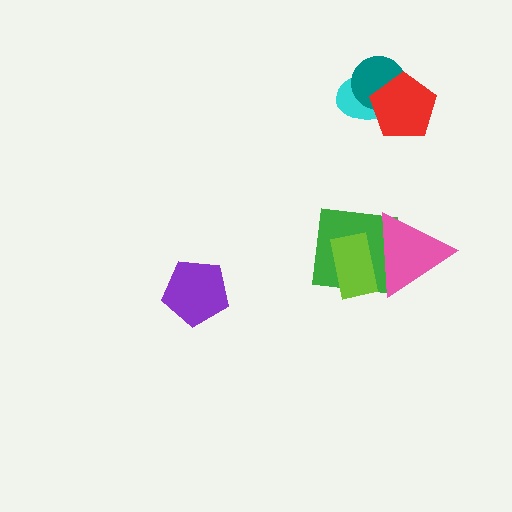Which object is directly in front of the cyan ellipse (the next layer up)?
The teal circle is directly in front of the cyan ellipse.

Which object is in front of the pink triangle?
The lime rectangle is in front of the pink triangle.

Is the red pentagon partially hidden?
No, no other shape covers it.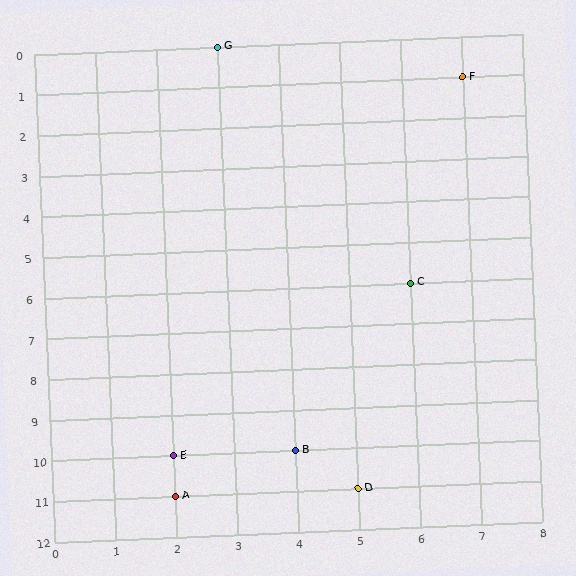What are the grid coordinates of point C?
Point C is at grid coordinates (6, 6).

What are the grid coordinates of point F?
Point F is at grid coordinates (7, 1).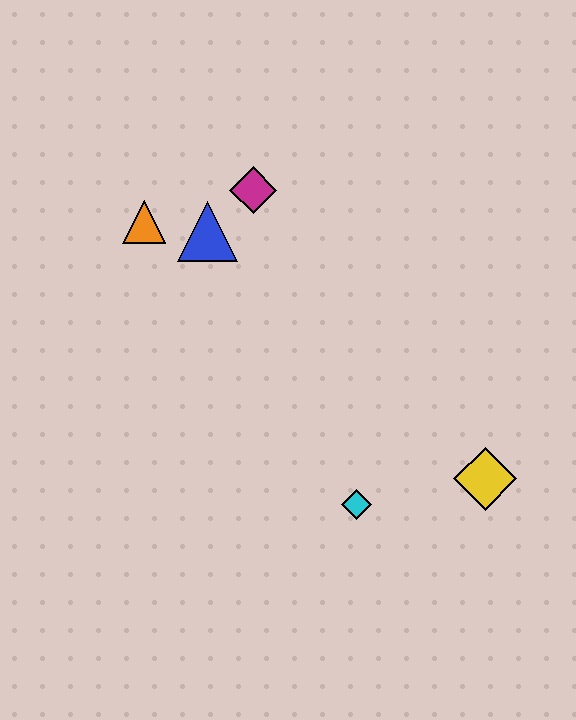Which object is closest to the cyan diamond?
The yellow diamond is closest to the cyan diamond.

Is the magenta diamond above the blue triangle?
Yes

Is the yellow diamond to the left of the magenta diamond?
No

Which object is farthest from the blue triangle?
The yellow diamond is farthest from the blue triangle.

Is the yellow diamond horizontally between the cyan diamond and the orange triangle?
No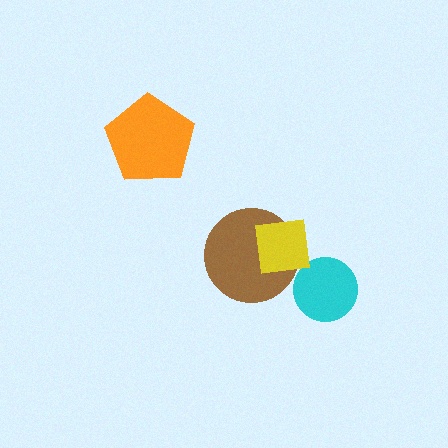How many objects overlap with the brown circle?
1 object overlaps with the brown circle.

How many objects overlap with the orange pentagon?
0 objects overlap with the orange pentagon.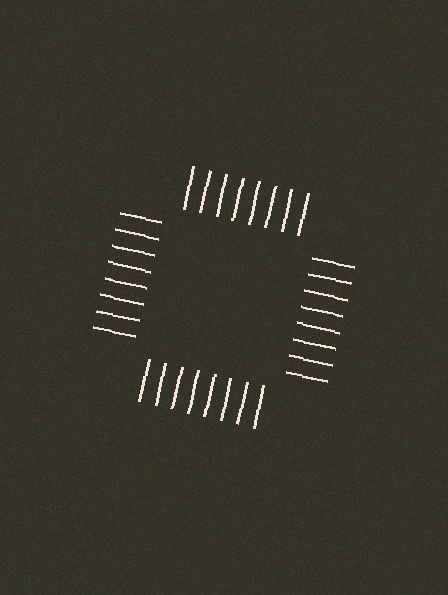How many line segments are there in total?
32 — 8 along each of the 4 edges.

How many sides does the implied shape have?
4 sides — the line-ends trace a square.